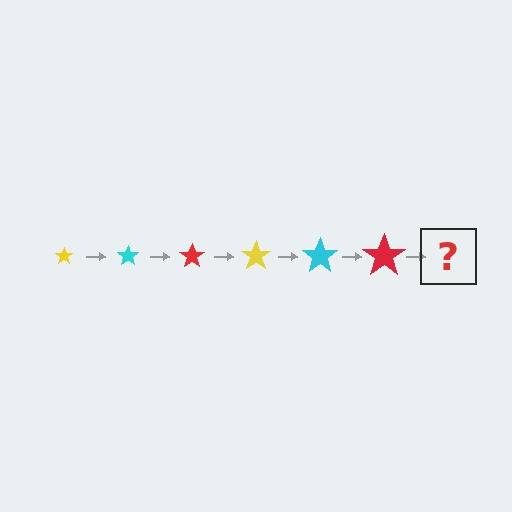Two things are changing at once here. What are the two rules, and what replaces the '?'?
The two rules are that the star grows larger each step and the color cycles through yellow, cyan, and red. The '?' should be a yellow star, larger than the previous one.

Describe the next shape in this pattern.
It should be a yellow star, larger than the previous one.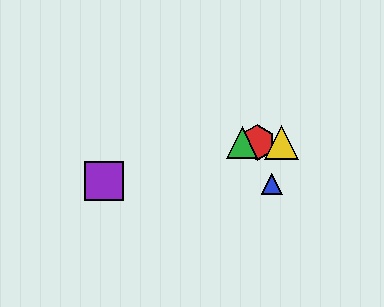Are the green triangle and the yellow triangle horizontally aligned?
Yes, both are at y≈142.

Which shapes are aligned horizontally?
The red hexagon, the green triangle, the yellow triangle are aligned horizontally.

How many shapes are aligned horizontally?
3 shapes (the red hexagon, the green triangle, the yellow triangle) are aligned horizontally.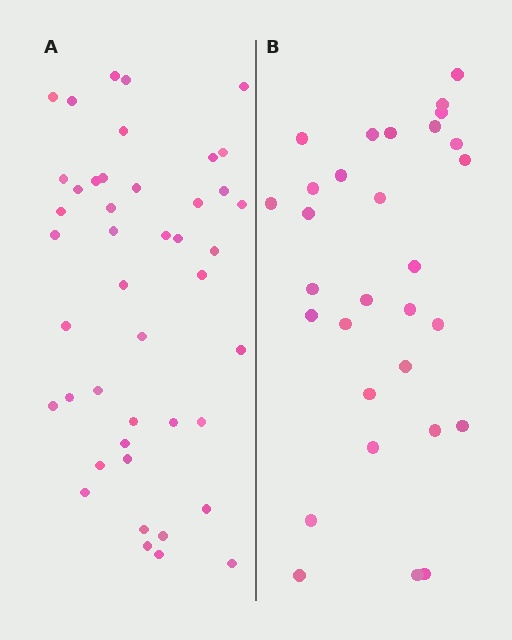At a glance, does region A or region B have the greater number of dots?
Region A (the left region) has more dots.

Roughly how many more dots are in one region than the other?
Region A has approximately 15 more dots than region B.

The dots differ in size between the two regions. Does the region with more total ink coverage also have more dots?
No. Region B has more total ink coverage because its dots are larger, but region A actually contains more individual dots. Total area can be misleading — the number of items is what matters here.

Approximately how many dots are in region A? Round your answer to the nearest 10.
About 40 dots. (The exact count is 44, which rounds to 40.)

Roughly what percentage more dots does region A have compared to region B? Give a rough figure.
About 45% more.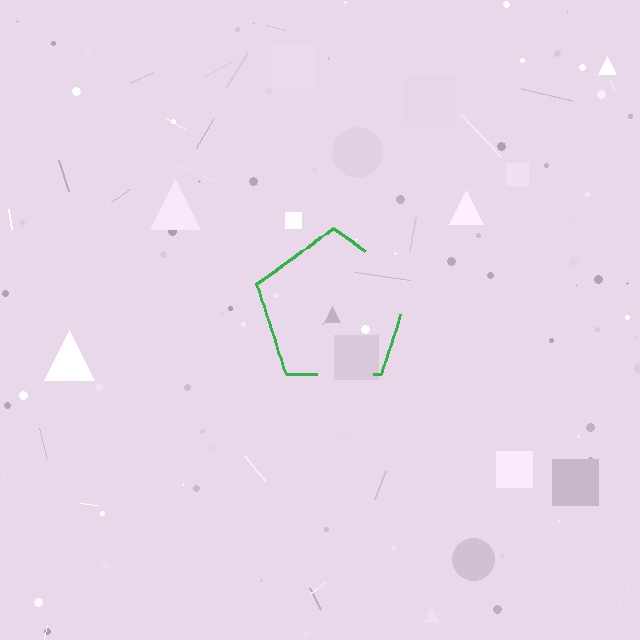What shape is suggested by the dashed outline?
The dashed outline suggests a pentagon.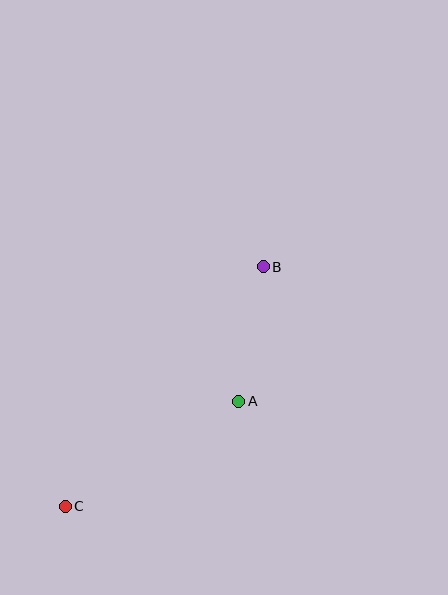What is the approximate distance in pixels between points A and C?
The distance between A and C is approximately 203 pixels.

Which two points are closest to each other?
Points A and B are closest to each other.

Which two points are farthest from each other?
Points B and C are farthest from each other.